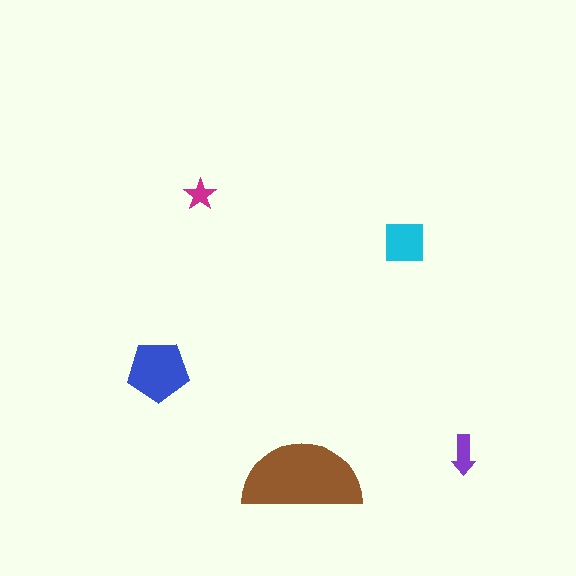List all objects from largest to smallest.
The brown semicircle, the blue pentagon, the cyan square, the purple arrow, the magenta star.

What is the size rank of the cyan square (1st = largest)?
3rd.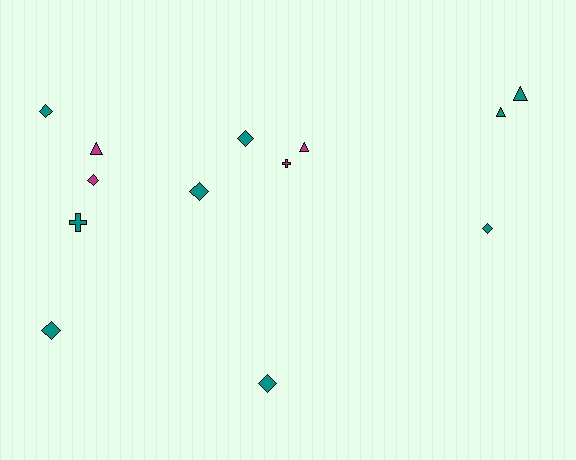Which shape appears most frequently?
Diamond, with 7 objects.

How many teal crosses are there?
There is 1 teal cross.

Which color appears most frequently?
Teal, with 9 objects.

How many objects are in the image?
There are 13 objects.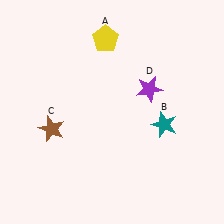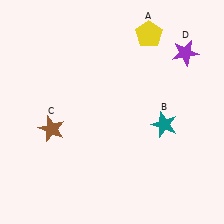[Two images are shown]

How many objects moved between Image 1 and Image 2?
2 objects moved between the two images.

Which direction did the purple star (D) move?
The purple star (D) moved up.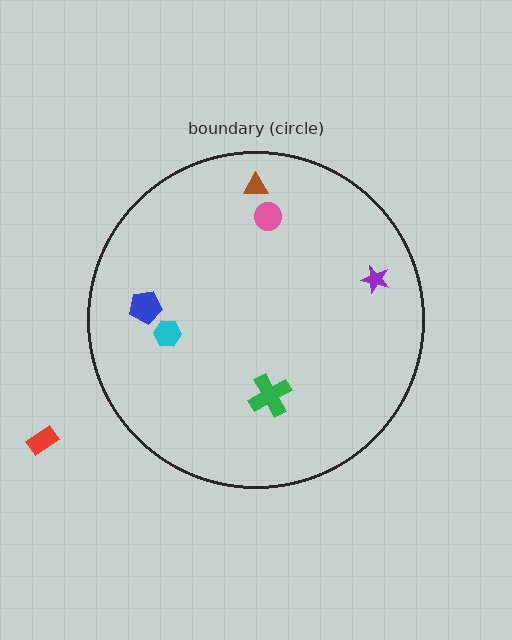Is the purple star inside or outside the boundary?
Inside.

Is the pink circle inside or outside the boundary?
Inside.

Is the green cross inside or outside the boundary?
Inside.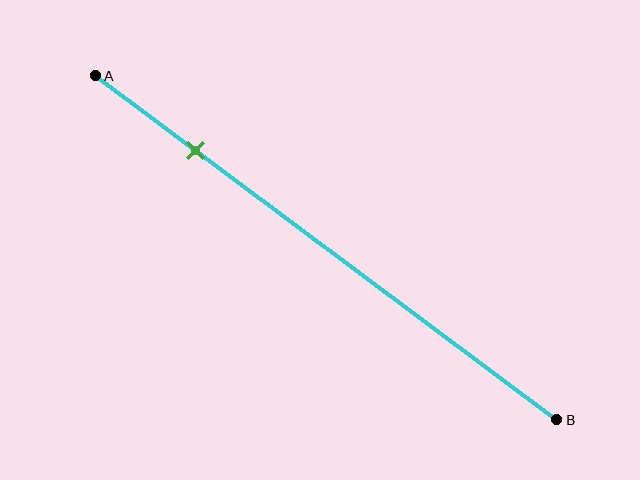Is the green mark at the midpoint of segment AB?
No, the mark is at about 20% from A, not at the 50% midpoint.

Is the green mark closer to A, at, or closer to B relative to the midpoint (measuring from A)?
The green mark is closer to point A than the midpoint of segment AB.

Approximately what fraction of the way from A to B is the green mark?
The green mark is approximately 20% of the way from A to B.